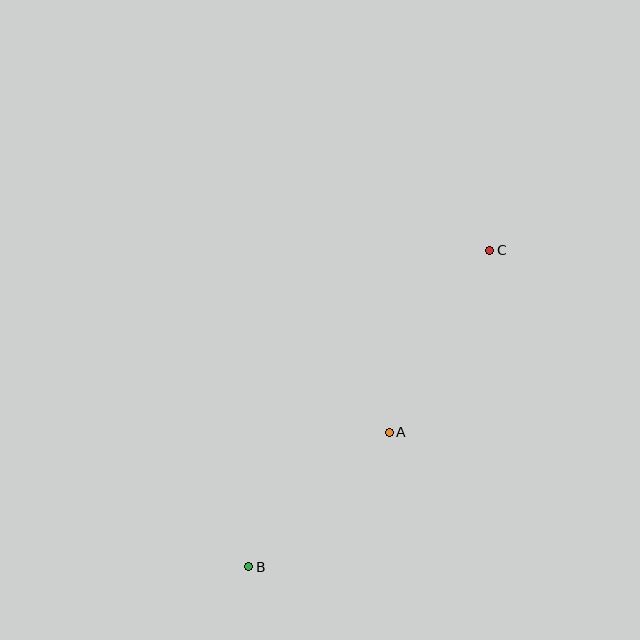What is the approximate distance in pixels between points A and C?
The distance between A and C is approximately 208 pixels.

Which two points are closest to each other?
Points A and B are closest to each other.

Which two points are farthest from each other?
Points B and C are farthest from each other.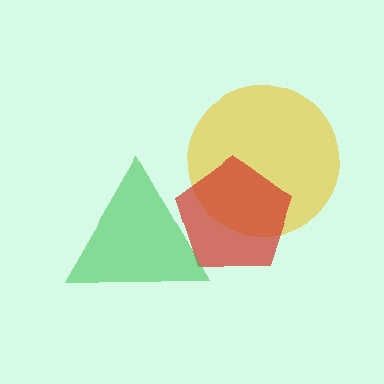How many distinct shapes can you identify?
There are 3 distinct shapes: a yellow circle, a red pentagon, a green triangle.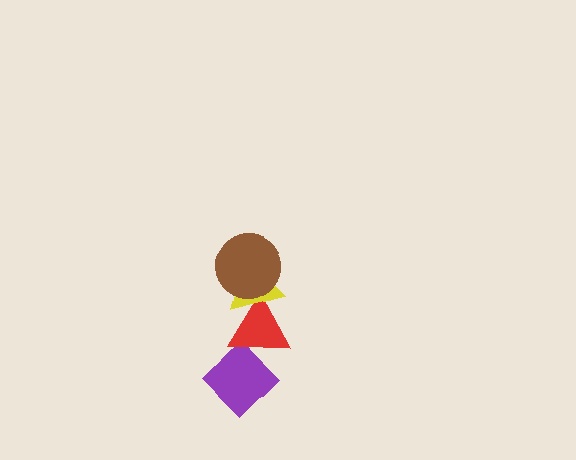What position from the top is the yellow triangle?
The yellow triangle is 2nd from the top.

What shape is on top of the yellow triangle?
The brown circle is on top of the yellow triangle.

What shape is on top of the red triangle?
The yellow triangle is on top of the red triangle.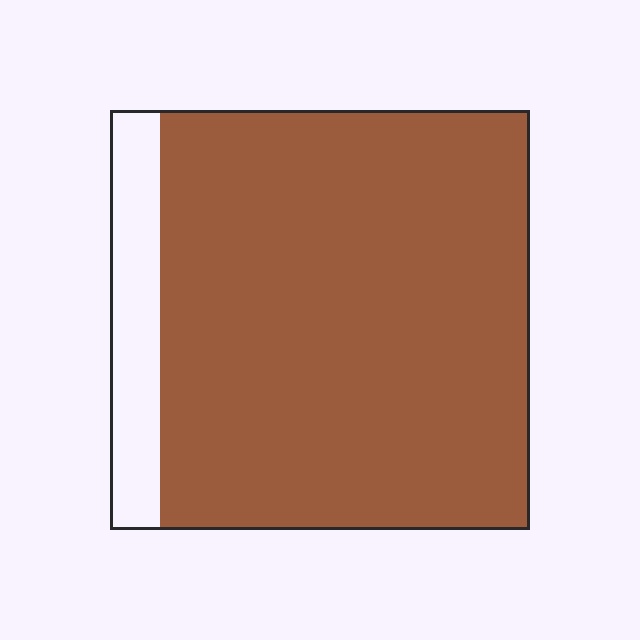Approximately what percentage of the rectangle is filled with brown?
Approximately 90%.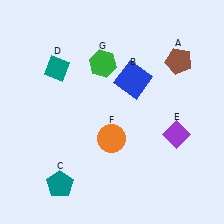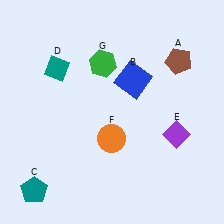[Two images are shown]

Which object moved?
The teal pentagon (C) moved left.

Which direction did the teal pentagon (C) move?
The teal pentagon (C) moved left.